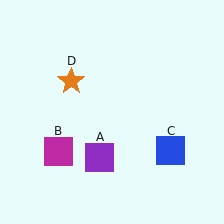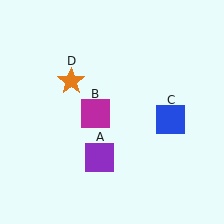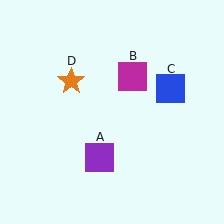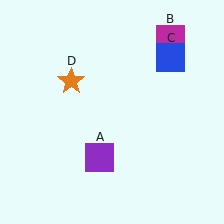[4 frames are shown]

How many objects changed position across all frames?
2 objects changed position: magenta square (object B), blue square (object C).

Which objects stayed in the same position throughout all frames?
Purple square (object A) and orange star (object D) remained stationary.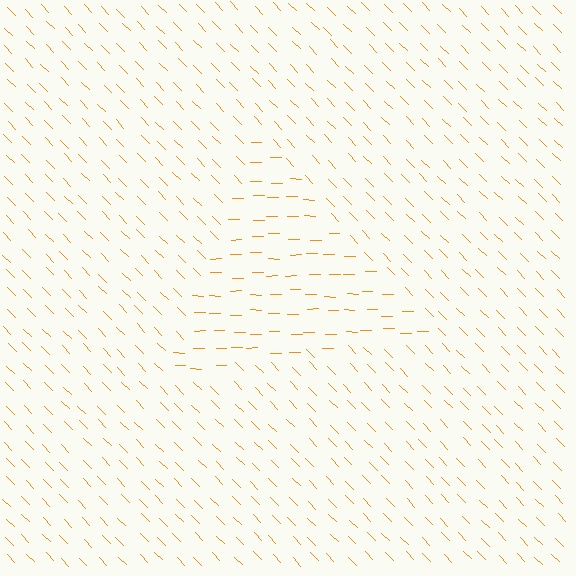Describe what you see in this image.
The image is filled with small orange line segments. A triangle region in the image has lines oriented differently from the surrounding lines, creating a visible texture boundary.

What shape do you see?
I see a triangle.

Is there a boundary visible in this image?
Yes, there is a texture boundary formed by a change in line orientation.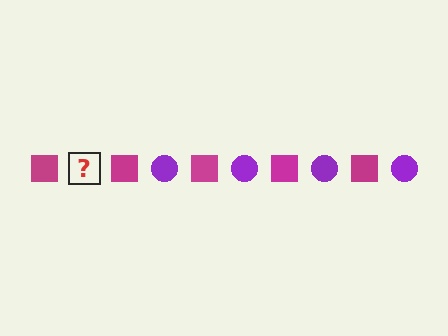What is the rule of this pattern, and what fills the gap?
The rule is that the pattern alternates between magenta square and purple circle. The gap should be filled with a purple circle.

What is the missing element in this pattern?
The missing element is a purple circle.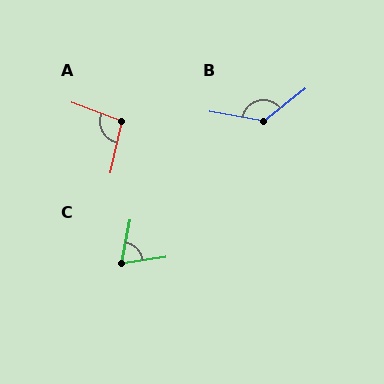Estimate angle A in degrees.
Approximately 98 degrees.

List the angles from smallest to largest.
C (71°), A (98°), B (132°).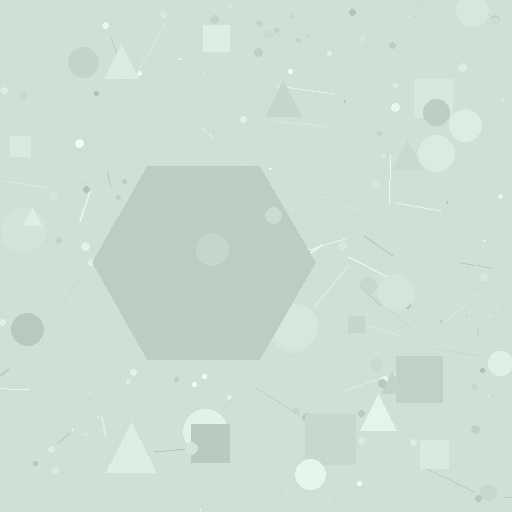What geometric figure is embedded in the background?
A hexagon is embedded in the background.